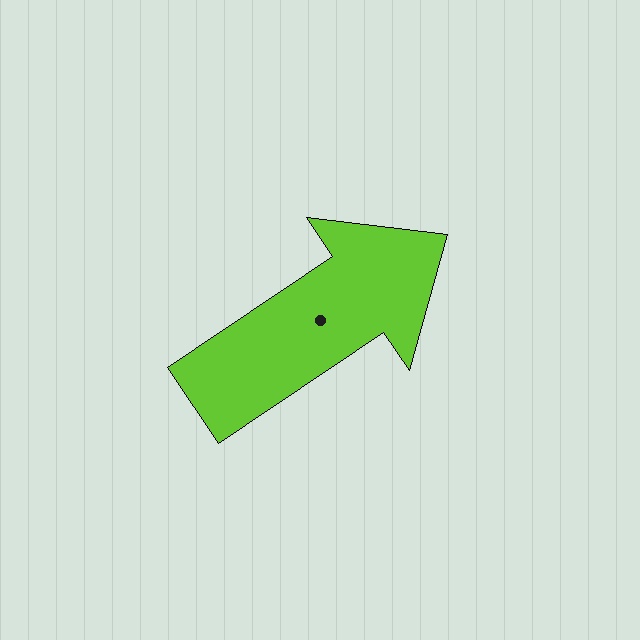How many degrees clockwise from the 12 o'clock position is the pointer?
Approximately 56 degrees.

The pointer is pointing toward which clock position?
Roughly 2 o'clock.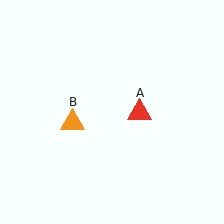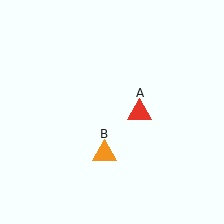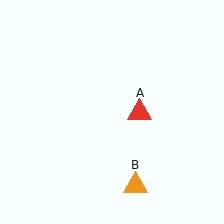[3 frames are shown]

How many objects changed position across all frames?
1 object changed position: orange triangle (object B).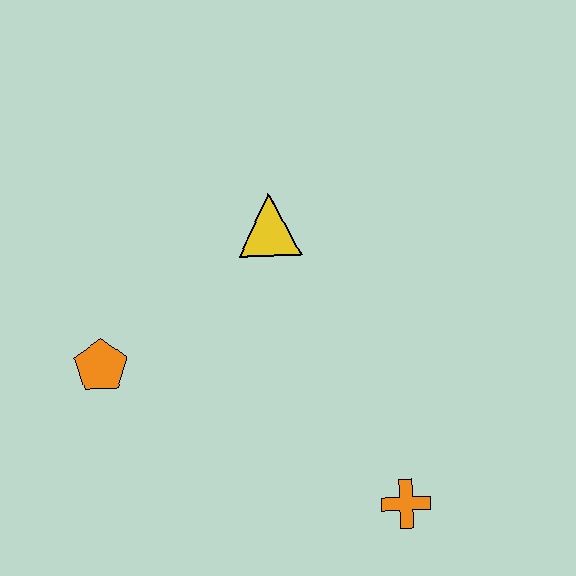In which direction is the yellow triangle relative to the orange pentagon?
The yellow triangle is to the right of the orange pentagon.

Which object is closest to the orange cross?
The yellow triangle is closest to the orange cross.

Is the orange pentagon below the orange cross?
No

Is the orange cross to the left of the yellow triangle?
No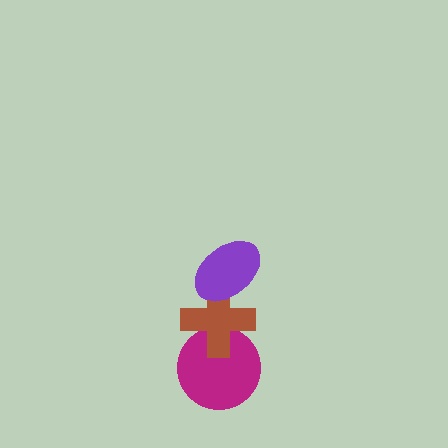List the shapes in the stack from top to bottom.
From top to bottom: the purple ellipse, the brown cross, the magenta circle.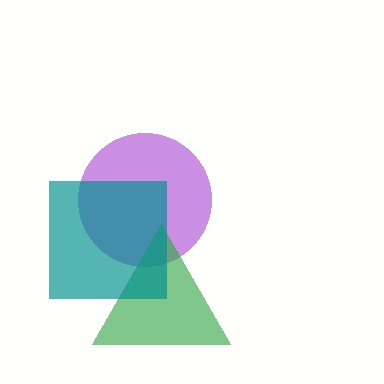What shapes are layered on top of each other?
The layered shapes are: a purple circle, a green triangle, a teal square.